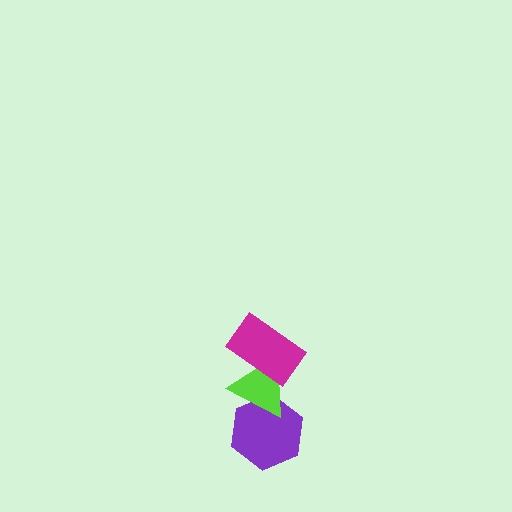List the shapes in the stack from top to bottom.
From top to bottom: the magenta rectangle, the lime triangle, the purple hexagon.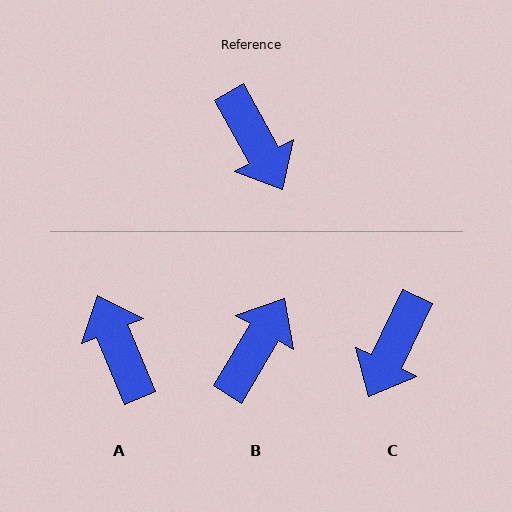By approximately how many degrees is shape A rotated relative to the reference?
Approximately 173 degrees counter-clockwise.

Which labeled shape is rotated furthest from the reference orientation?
A, about 173 degrees away.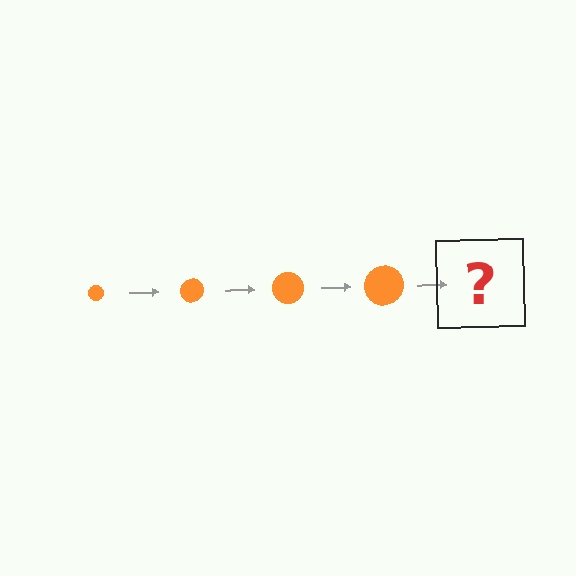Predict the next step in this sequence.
The next step is an orange circle, larger than the previous one.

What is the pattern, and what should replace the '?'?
The pattern is that the circle gets progressively larger each step. The '?' should be an orange circle, larger than the previous one.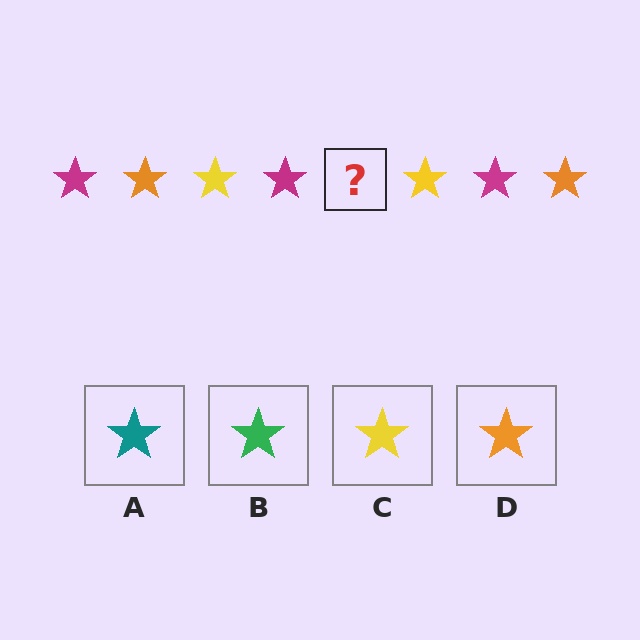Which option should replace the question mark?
Option D.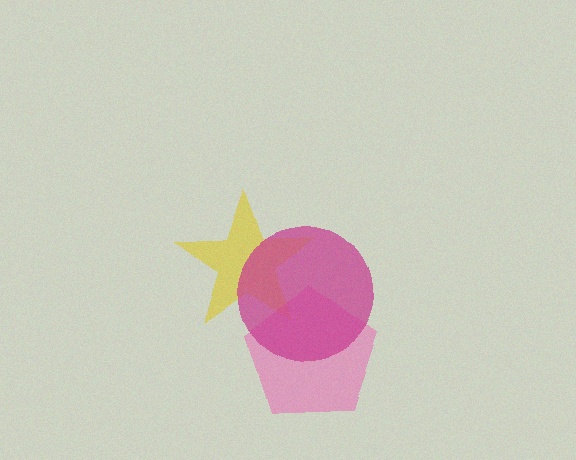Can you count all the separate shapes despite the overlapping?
Yes, there are 3 separate shapes.